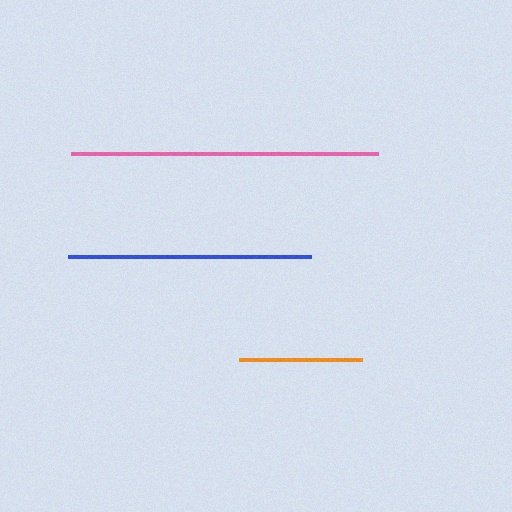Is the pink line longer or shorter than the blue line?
The pink line is longer than the blue line.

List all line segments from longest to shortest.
From longest to shortest: pink, blue, orange.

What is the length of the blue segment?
The blue segment is approximately 243 pixels long.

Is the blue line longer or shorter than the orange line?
The blue line is longer than the orange line.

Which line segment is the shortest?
The orange line is the shortest at approximately 123 pixels.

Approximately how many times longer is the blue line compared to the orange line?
The blue line is approximately 2.0 times the length of the orange line.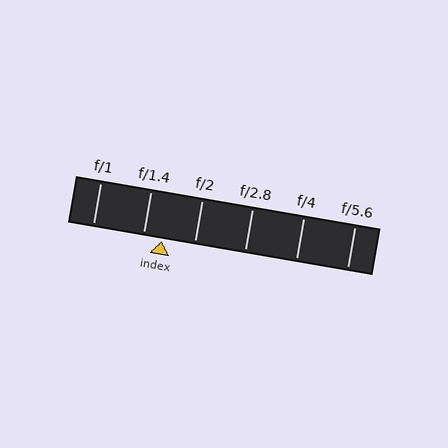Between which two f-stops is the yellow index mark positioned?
The index mark is between f/1.4 and f/2.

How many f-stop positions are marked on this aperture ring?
There are 6 f-stop positions marked.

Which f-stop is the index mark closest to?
The index mark is closest to f/1.4.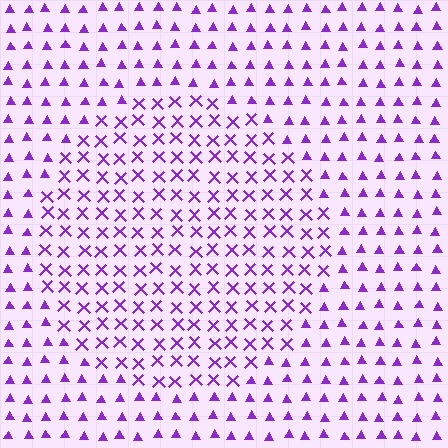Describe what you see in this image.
The image is filled with small purple elements arranged in a uniform grid. A circle-shaped region contains X marks, while the surrounding area contains triangles. The boundary is defined purely by the change in element shape.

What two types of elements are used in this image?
The image uses X marks inside the circle region and triangles outside it.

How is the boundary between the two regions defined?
The boundary is defined by a change in element shape: X marks inside vs. triangles outside. All elements share the same color and spacing.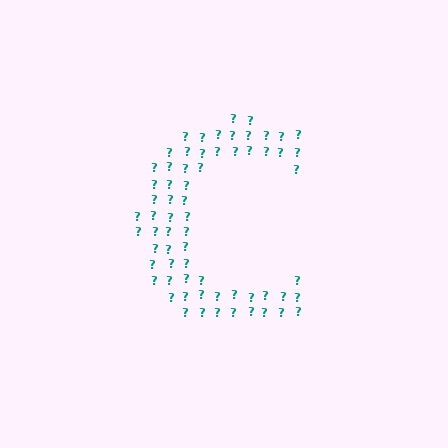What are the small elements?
The small elements are question marks.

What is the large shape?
The large shape is the letter C.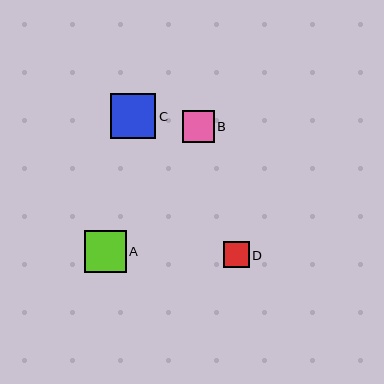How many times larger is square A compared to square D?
Square A is approximately 1.6 times the size of square D.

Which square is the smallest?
Square D is the smallest with a size of approximately 26 pixels.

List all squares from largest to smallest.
From largest to smallest: C, A, B, D.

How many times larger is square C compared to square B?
Square C is approximately 1.4 times the size of square B.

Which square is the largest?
Square C is the largest with a size of approximately 46 pixels.